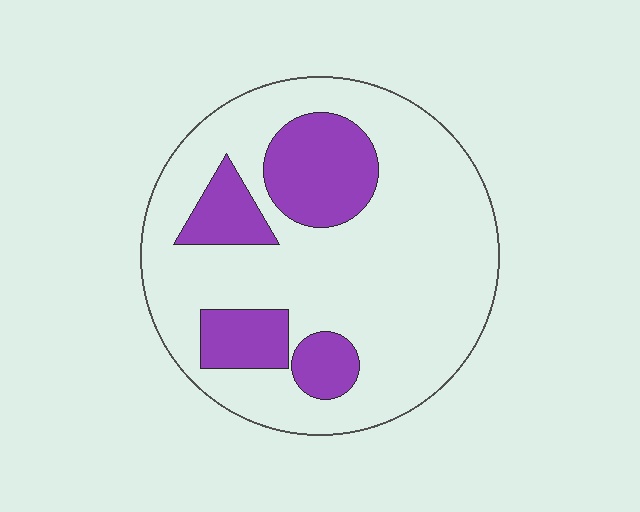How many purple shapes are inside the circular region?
4.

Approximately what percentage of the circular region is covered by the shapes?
Approximately 25%.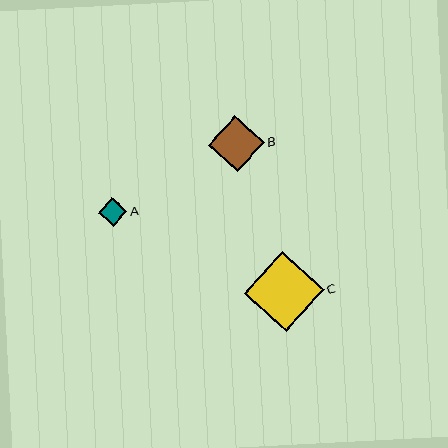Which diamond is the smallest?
Diamond A is the smallest with a size of approximately 29 pixels.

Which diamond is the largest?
Diamond C is the largest with a size of approximately 80 pixels.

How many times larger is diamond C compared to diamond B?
Diamond C is approximately 1.4 times the size of diamond B.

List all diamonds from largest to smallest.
From largest to smallest: C, B, A.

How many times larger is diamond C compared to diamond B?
Diamond C is approximately 1.4 times the size of diamond B.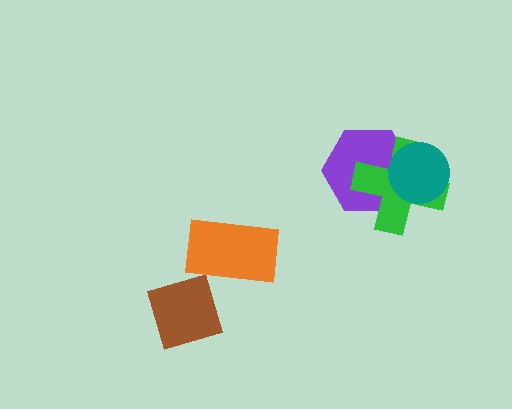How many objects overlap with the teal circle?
2 objects overlap with the teal circle.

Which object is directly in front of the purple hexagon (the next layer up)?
The green cross is directly in front of the purple hexagon.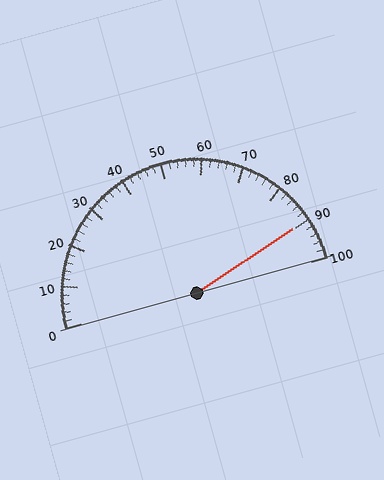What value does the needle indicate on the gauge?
The needle indicates approximately 90.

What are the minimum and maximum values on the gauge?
The gauge ranges from 0 to 100.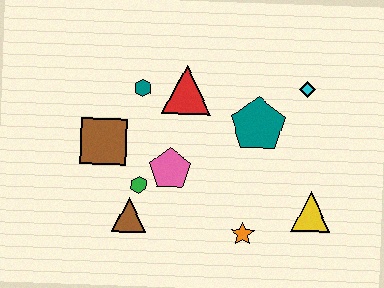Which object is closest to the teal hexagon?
The red triangle is closest to the teal hexagon.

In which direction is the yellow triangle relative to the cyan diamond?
The yellow triangle is below the cyan diamond.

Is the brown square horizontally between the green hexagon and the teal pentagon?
No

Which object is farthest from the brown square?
The yellow triangle is farthest from the brown square.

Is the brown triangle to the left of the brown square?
No